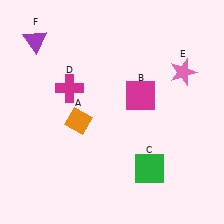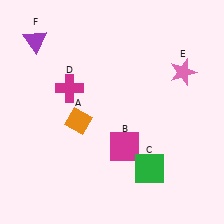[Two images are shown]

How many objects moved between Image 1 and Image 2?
1 object moved between the two images.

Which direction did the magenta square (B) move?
The magenta square (B) moved down.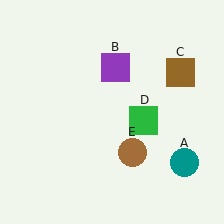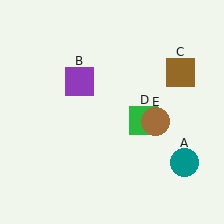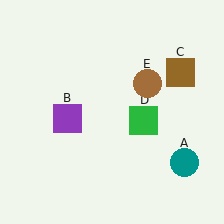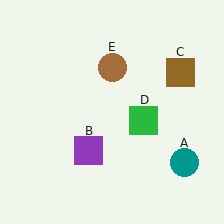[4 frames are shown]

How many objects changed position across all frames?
2 objects changed position: purple square (object B), brown circle (object E).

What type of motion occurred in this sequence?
The purple square (object B), brown circle (object E) rotated counterclockwise around the center of the scene.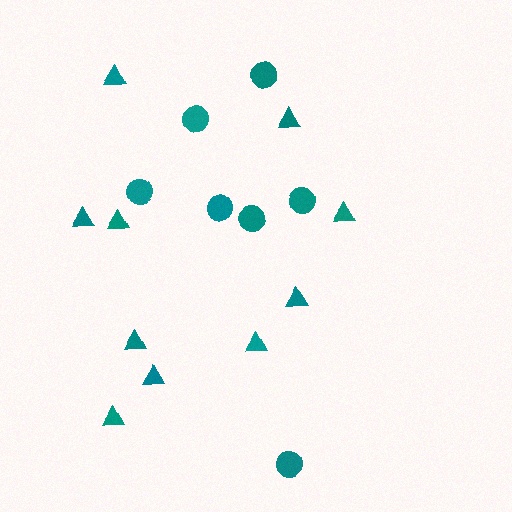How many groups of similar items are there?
There are 2 groups: one group of circles (7) and one group of triangles (10).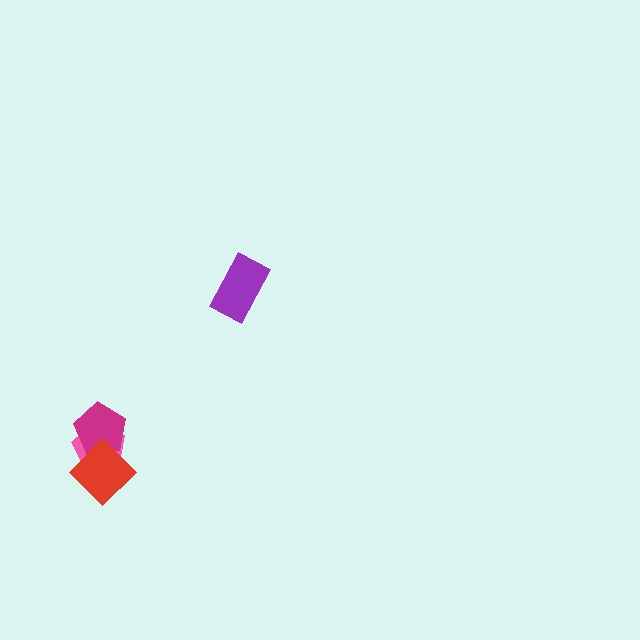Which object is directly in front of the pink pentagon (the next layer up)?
The magenta pentagon is directly in front of the pink pentagon.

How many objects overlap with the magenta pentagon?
2 objects overlap with the magenta pentagon.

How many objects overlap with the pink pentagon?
2 objects overlap with the pink pentagon.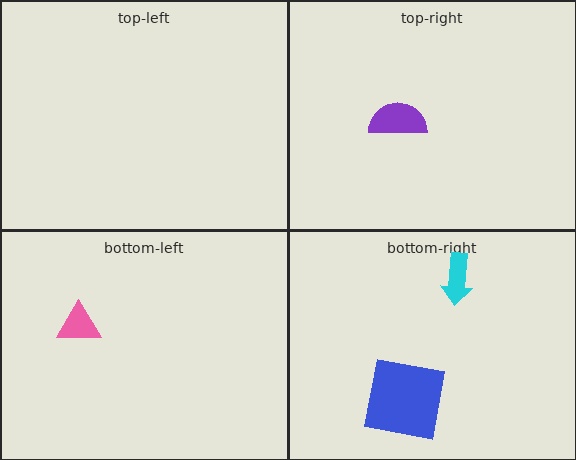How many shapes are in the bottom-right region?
2.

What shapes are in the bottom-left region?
The pink triangle.